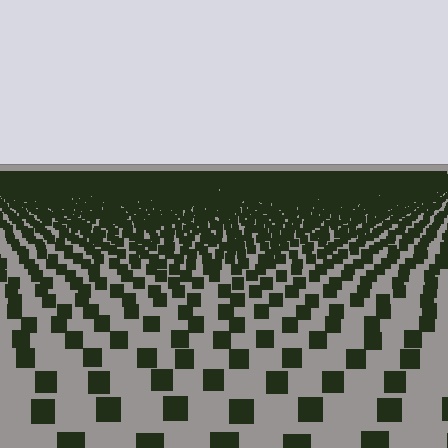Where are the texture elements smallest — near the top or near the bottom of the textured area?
Near the top.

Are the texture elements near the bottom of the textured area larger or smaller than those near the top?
Larger. Near the bottom, elements are closer to the viewer and appear at a bigger on-screen size.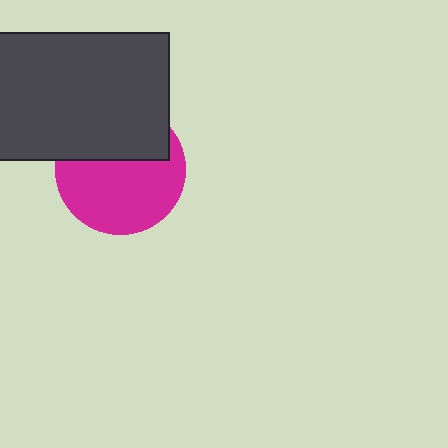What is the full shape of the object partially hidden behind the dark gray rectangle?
The partially hidden object is a magenta circle.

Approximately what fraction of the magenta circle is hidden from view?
Roughly 40% of the magenta circle is hidden behind the dark gray rectangle.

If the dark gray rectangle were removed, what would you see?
You would see the complete magenta circle.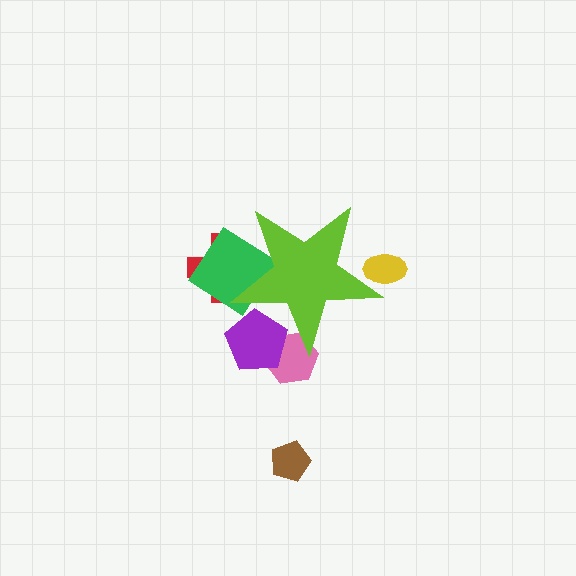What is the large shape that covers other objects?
A lime star.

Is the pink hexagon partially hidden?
Yes, the pink hexagon is partially hidden behind the lime star.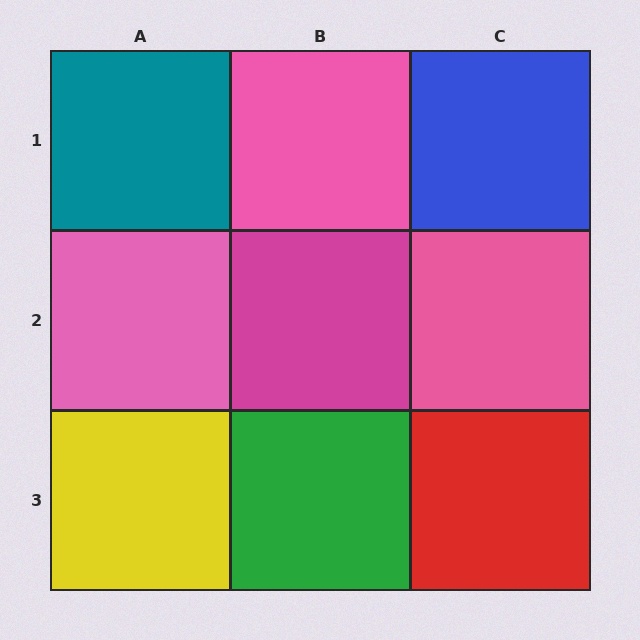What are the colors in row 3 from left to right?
Yellow, green, red.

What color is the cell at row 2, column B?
Magenta.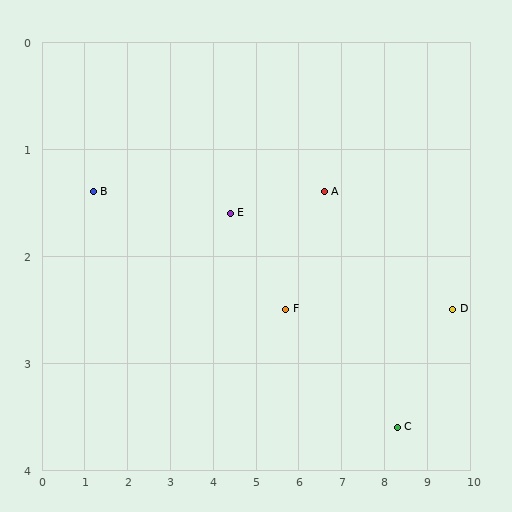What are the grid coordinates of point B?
Point B is at approximately (1.2, 1.4).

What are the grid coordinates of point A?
Point A is at approximately (6.6, 1.4).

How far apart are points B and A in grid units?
Points B and A are about 5.4 grid units apart.